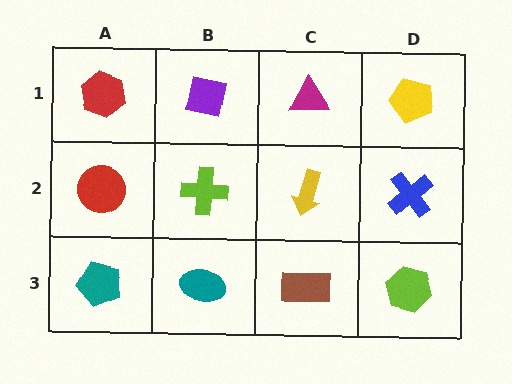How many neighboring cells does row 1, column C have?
3.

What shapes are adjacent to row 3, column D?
A blue cross (row 2, column D), a brown rectangle (row 3, column C).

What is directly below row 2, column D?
A lime hexagon.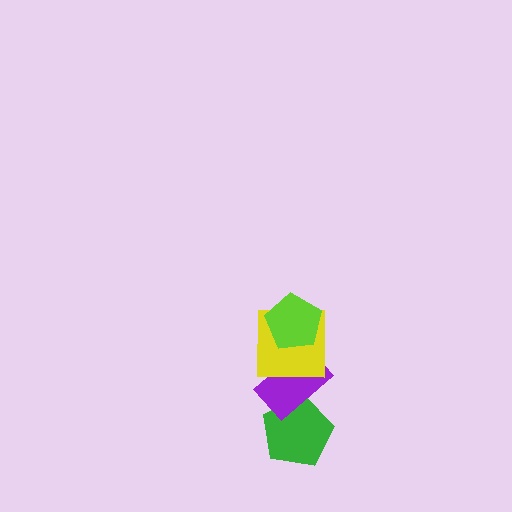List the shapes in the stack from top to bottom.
From top to bottom: the lime pentagon, the yellow square, the purple rectangle, the green pentagon.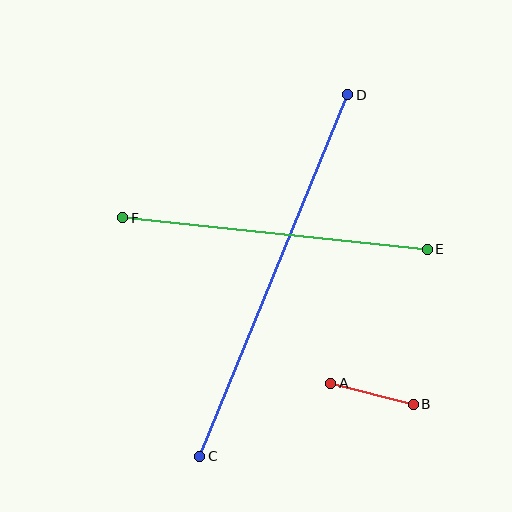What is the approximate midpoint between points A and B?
The midpoint is at approximately (372, 394) pixels.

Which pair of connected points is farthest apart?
Points C and D are farthest apart.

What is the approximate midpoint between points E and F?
The midpoint is at approximately (275, 234) pixels.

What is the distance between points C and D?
The distance is approximately 391 pixels.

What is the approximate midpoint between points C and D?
The midpoint is at approximately (274, 276) pixels.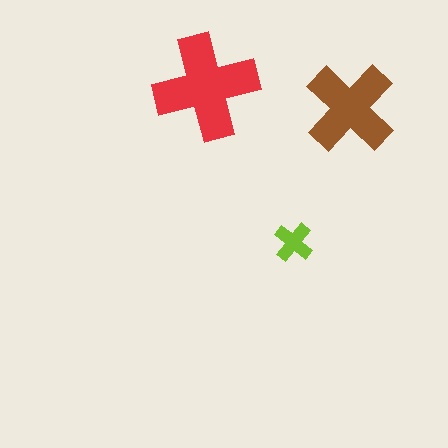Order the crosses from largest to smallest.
the red one, the brown one, the lime one.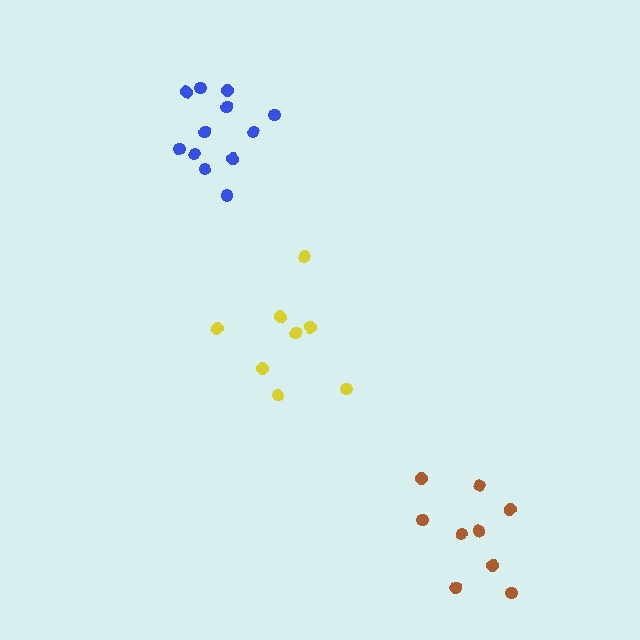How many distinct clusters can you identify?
There are 3 distinct clusters.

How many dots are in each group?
Group 1: 9 dots, Group 2: 8 dots, Group 3: 12 dots (29 total).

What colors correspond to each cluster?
The clusters are colored: brown, yellow, blue.